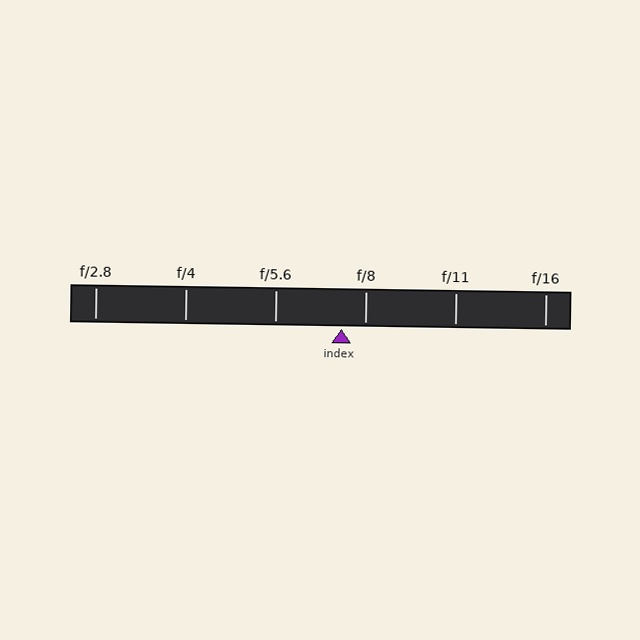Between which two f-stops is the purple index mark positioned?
The index mark is between f/5.6 and f/8.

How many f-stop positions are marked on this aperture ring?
There are 6 f-stop positions marked.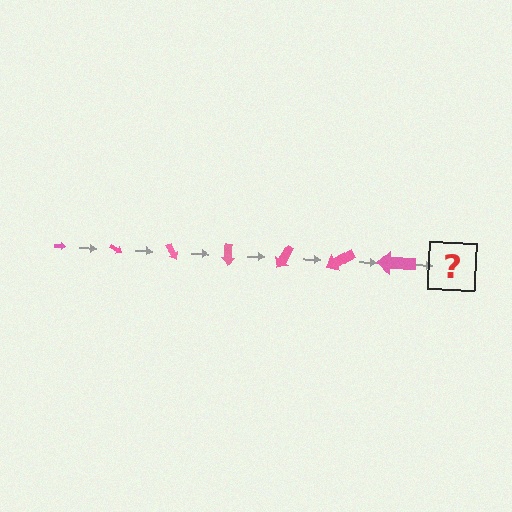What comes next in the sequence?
The next element should be an arrow, larger than the previous one and rotated 210 degrees from the start.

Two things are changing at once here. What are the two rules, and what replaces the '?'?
The two rules are that the arrow grows larger each step and it rotates 30 degrees each step. The '?' should be an arrow, larger than the previous one and rotated 210 degrees from the start.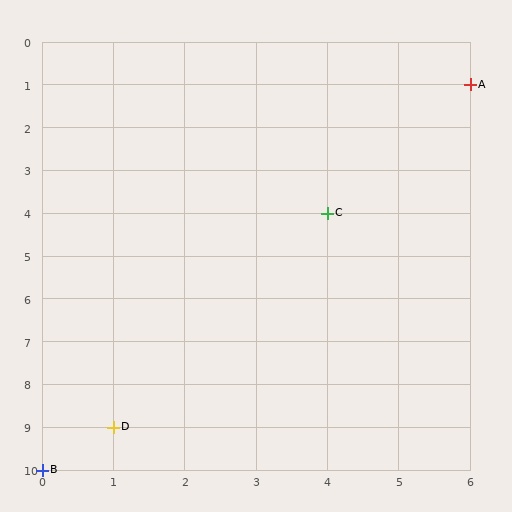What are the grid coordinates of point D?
Point D is at grid coordinates (1, 9).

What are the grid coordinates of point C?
Point C is at grid coordinates (4, 4).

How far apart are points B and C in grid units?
Points B and C are 4 columns and 6 rows apart (about 7.2 grid units diagonally).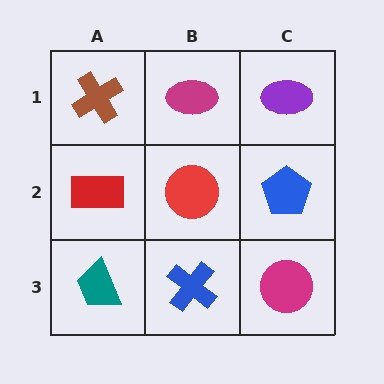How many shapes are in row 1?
3 shapes.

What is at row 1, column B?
A magenta ellipse.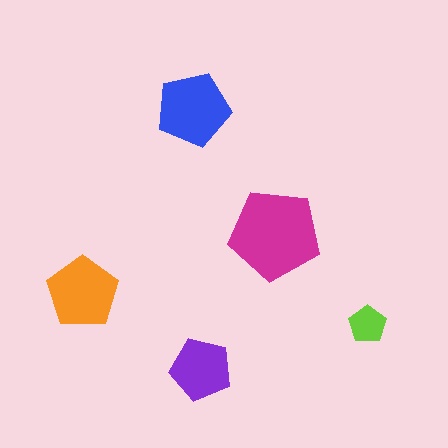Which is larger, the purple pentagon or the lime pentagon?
The purple one.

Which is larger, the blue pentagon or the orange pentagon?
The blue one.